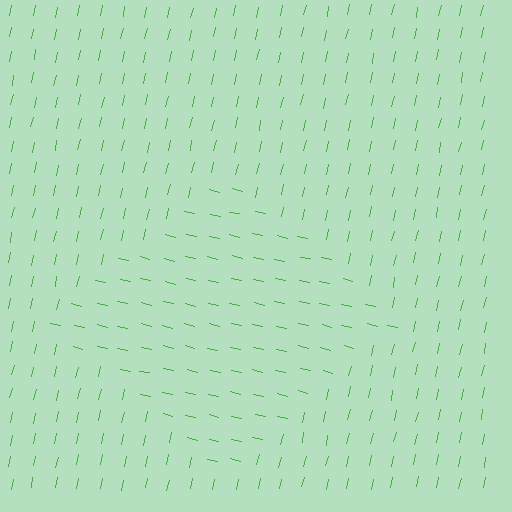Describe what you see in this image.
The image is filled with small green line segments. A diamond region in the image has lines oriented differently from the surrounding lines, creating a visible texture boundary.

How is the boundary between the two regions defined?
The boundary is defined purely by a change in line orientation (approximately 89 degrees difference). All lines are the same color and thickness.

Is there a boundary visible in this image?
Yes, there is a texture boundary formed by a change in line orientation.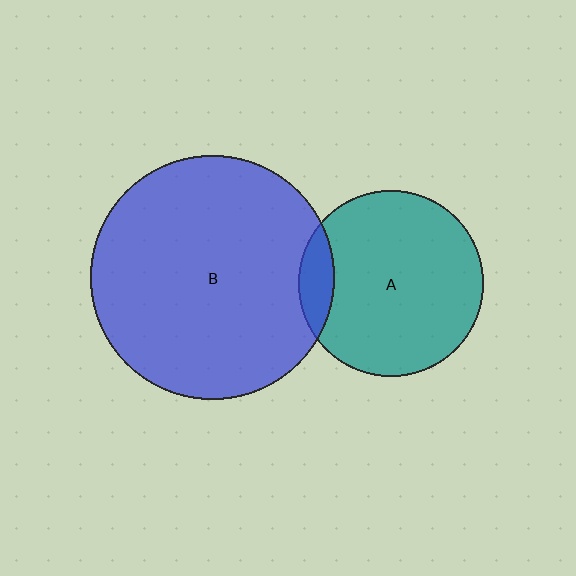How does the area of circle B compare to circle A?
Approximately 1.7 times.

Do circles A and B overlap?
Yes.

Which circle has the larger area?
Circle B (blue).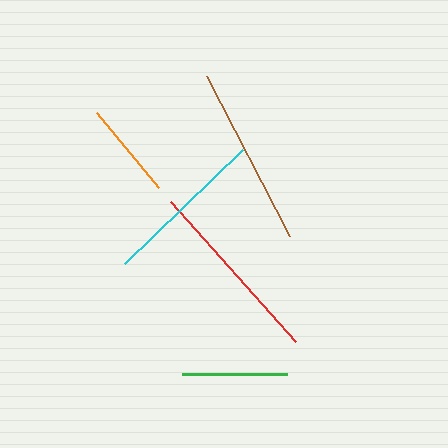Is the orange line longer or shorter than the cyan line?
The cyan line is longer than the orange line.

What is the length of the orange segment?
The orange segment is approximately 98 pixels long.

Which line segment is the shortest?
The orange line is the shortest at approximately 98 pixels.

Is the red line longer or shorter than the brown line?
The red line is longer than the brown line.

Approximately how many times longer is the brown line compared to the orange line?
The brown line is approximately 1.8 times the length of the orange line.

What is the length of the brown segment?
The brown segment is approximately 180 pixels long.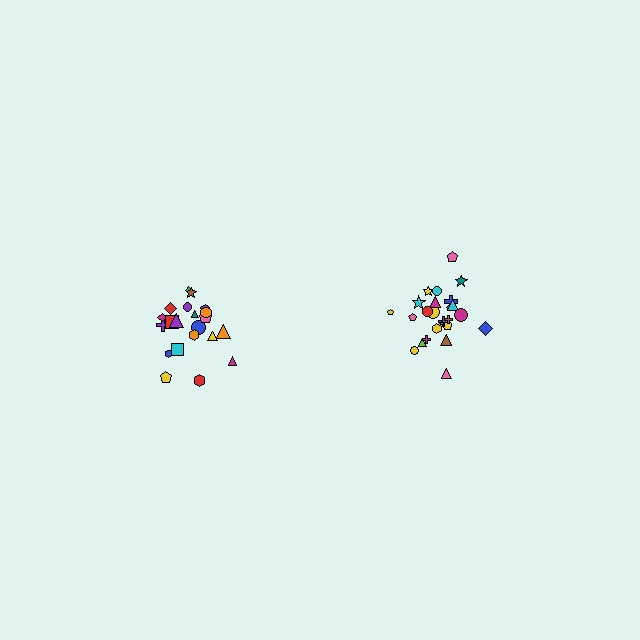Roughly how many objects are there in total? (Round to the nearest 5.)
Roughly 45 objects in total.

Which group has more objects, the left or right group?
The right group.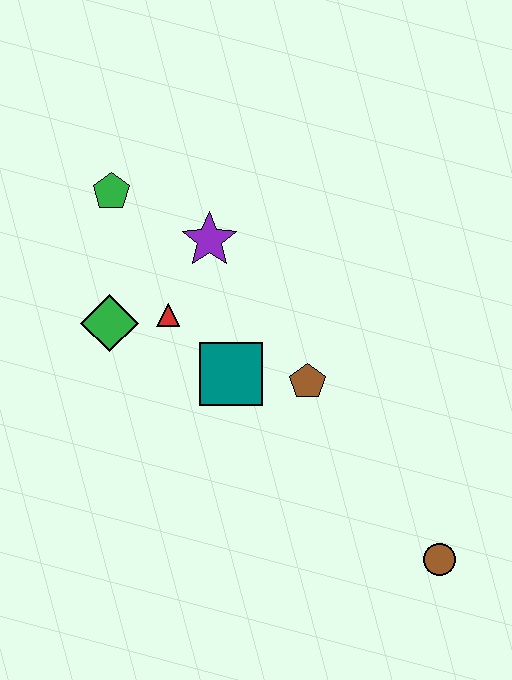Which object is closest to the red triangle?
The green diamond is closest to the red triangle.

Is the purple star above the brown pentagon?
Yes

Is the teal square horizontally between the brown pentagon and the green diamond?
Yes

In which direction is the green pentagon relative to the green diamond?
The green pentagon is above the green diamond.